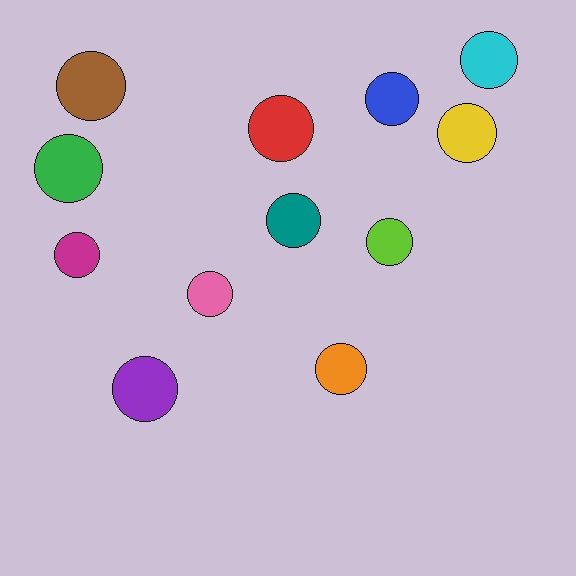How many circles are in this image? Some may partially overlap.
There are 12 circles.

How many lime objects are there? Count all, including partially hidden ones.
There is 1 lime object.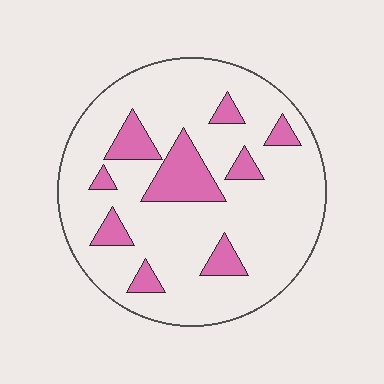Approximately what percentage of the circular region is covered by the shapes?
Approximately 20%.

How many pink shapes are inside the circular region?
9.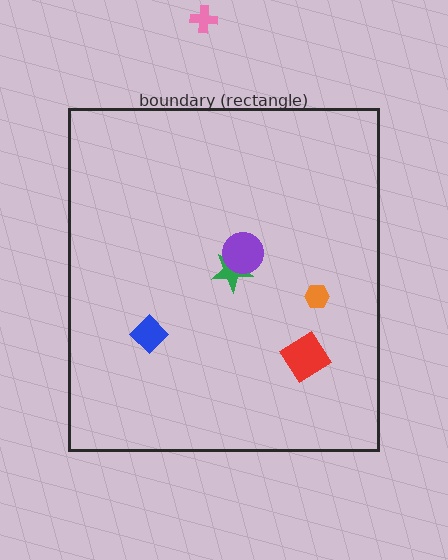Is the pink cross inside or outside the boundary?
Outside.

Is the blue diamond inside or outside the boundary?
Inside.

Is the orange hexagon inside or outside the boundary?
Inside.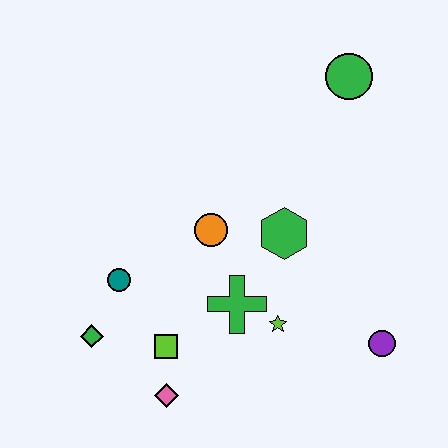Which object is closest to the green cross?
The lime star is closest to the green cross.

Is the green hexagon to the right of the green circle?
No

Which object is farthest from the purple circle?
The green diamond is farthest from the purple circle.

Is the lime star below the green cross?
Yes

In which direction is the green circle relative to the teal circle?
The green circle is to the right of the teal circle.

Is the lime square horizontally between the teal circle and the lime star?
Yes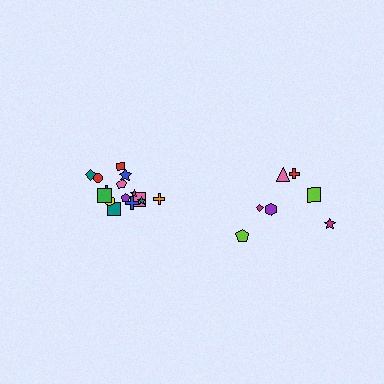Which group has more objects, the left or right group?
The left group.